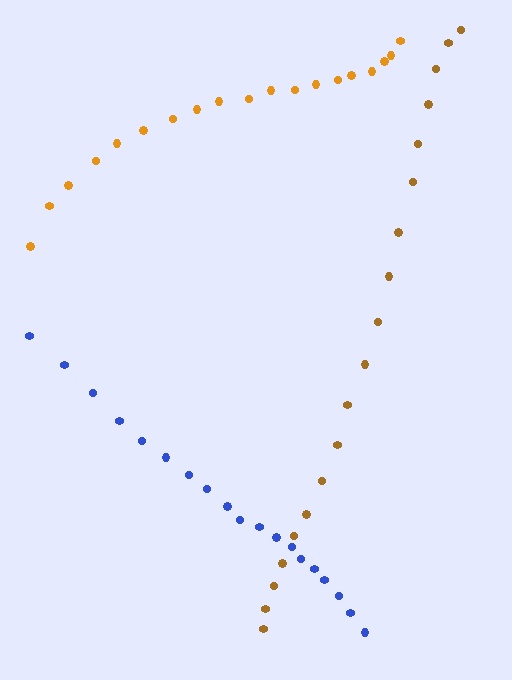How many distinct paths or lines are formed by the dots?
There are 3 distinct paths.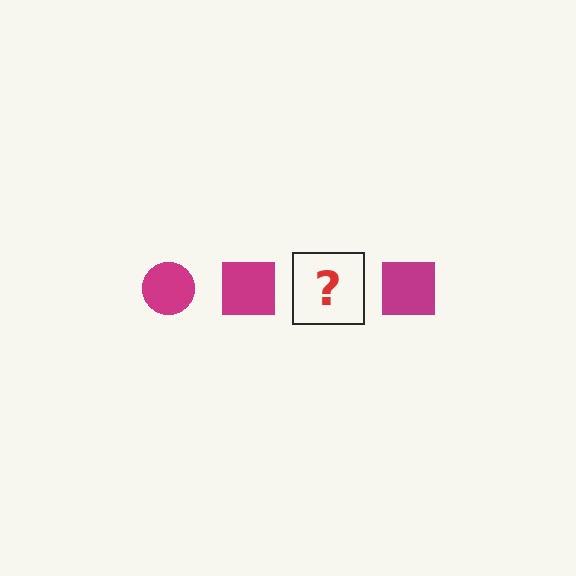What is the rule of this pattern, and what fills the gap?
The rule is that the pattern cycles through circle, square shapes in magenta. The gap should be filled with a magenta circle.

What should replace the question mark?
The question mark should be replaced with a magenta circle.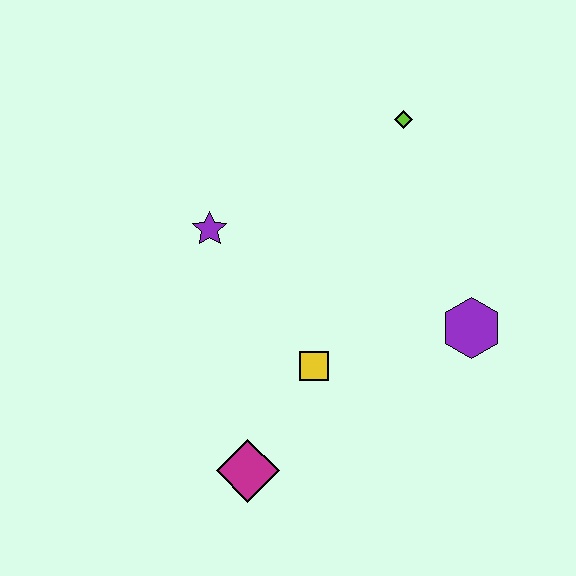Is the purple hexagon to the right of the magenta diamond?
Yes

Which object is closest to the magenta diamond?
The yellow square is closest to the magenta diamond.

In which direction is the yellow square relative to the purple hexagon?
The yellow square is to the left of the purple hexagon.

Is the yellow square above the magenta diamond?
Yes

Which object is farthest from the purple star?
The purple hexagon is farthest from the purple star.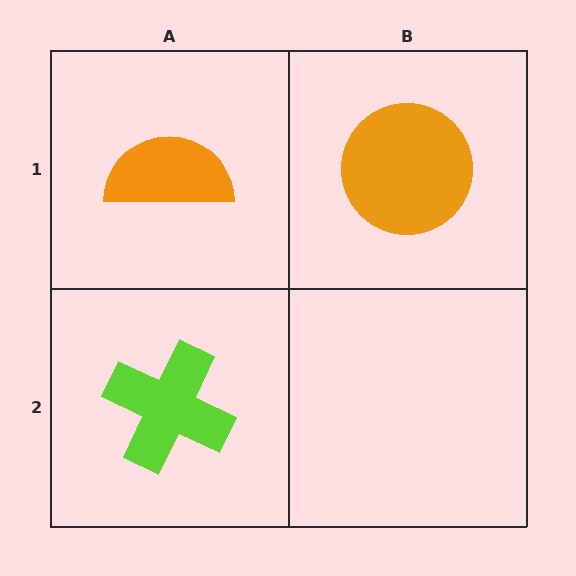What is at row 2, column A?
A lime cross.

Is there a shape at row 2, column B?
No, that cell is empty.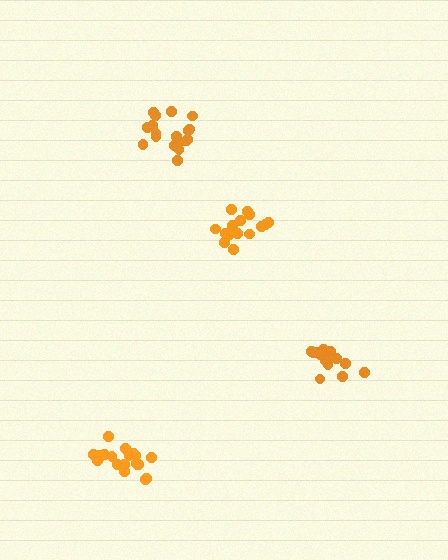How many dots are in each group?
Group 1: 21 dots, Group 2: 15 dots, Group 3: 19 dots, Group 4: 15 dots (70 total).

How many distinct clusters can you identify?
There are 4 distinct clusters.